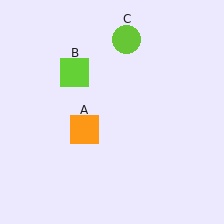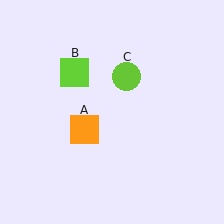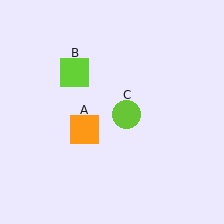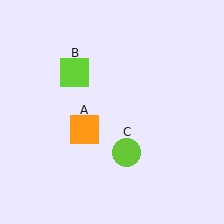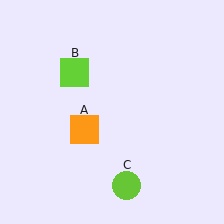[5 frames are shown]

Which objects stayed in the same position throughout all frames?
Orange square (object A) and lime square (object B) remained stationary.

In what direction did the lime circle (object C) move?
The lime circle (object C) moved down.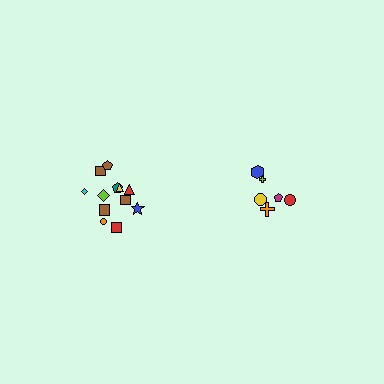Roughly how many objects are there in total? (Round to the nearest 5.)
Roughly 20 objects in total.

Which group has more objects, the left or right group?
The left group.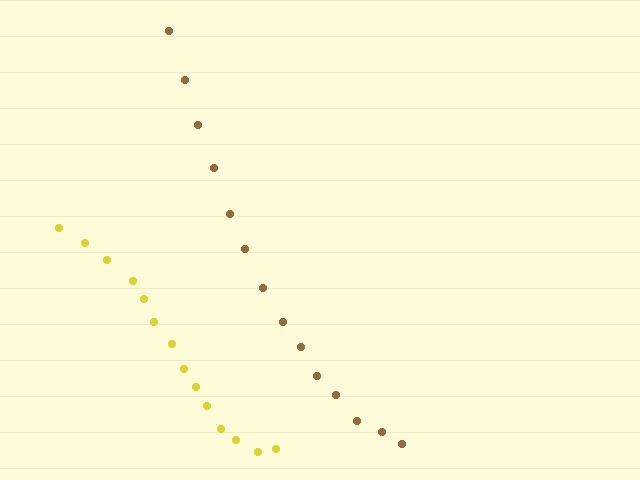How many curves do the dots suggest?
There are 2 distinct paths.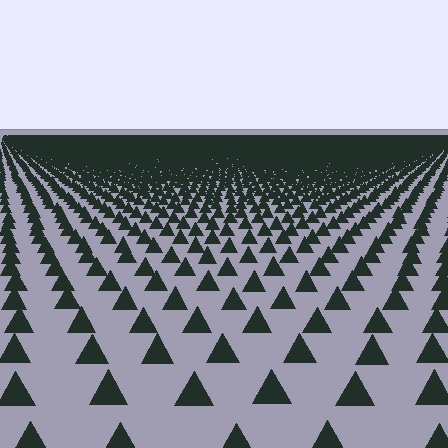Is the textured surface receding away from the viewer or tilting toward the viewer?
The surface is receding away from the viewer. Texture elements get smaller and denser toward the top.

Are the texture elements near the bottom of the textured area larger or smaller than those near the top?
Larger. Near the bottom, elements are closer to the viewer and appear at a bigger on-screen size.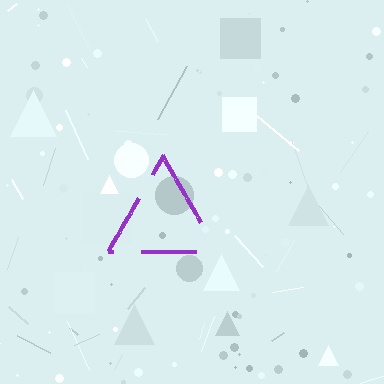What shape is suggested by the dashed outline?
The dashed outline suggests a triangle.